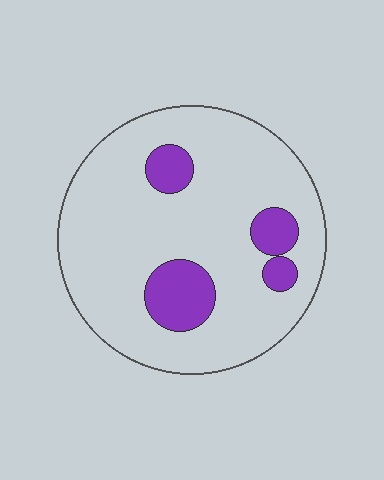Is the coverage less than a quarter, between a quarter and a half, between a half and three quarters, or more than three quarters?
Less than a quarter.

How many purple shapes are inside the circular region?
4.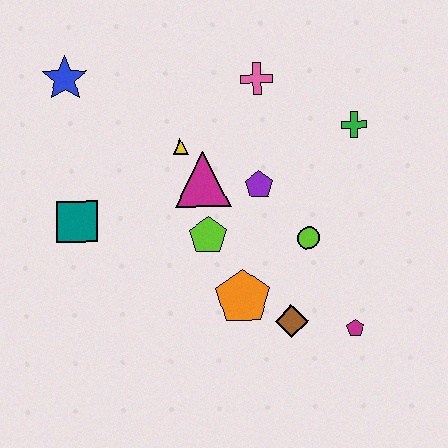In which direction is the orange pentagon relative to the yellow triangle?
The orange pentagon is below the yellow triangle.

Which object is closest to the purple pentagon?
The magenta triangle is closest to the purple pentagon.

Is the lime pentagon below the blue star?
Yes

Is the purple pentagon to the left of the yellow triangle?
No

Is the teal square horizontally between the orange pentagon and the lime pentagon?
No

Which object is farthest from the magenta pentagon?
The blue star is farthest from the magenta pentagon.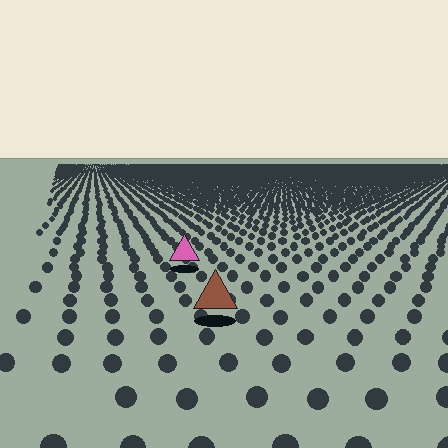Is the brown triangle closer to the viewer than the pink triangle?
Yes. The brown triangle is closer — you can tell from the texture gradient: the ground texture is coarser near it.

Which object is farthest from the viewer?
The pink triangle is farthest from the viewer. It appears smaller and the ground texture around it is denser.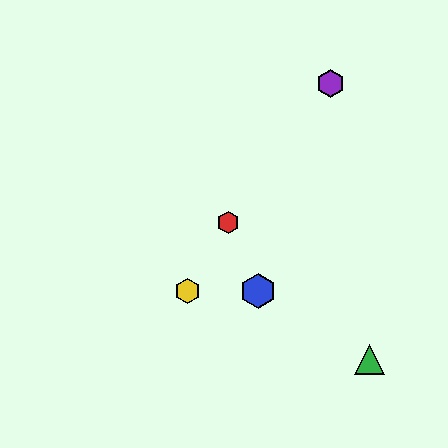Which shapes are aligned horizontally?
The blue hexagon, the yellow hexagon are aligned horizontally.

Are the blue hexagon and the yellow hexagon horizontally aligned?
Yes, both are at y≈291.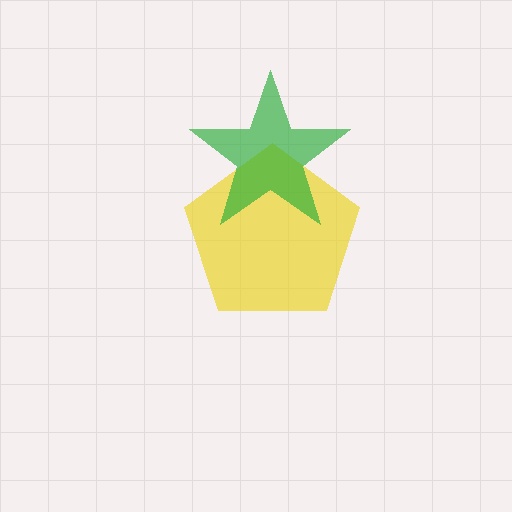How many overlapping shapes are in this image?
There are 2 overlapping shapes in the image.